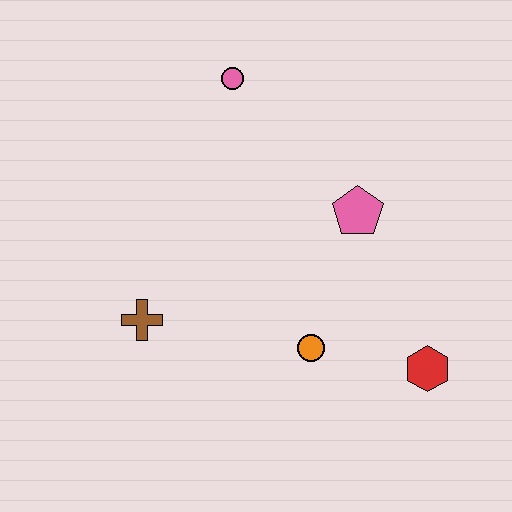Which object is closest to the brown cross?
The orange circle is closest to the brown cross.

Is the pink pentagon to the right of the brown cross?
Yes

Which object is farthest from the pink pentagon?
The brown cross is farthest from the pink pentagon.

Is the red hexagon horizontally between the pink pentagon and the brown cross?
No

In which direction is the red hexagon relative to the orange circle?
The red hexagon is to the right of the orange circle.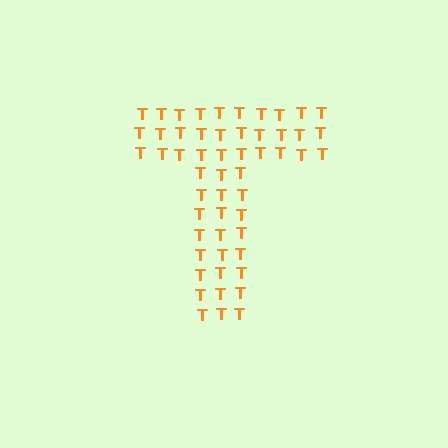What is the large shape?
The large shape is the letter T.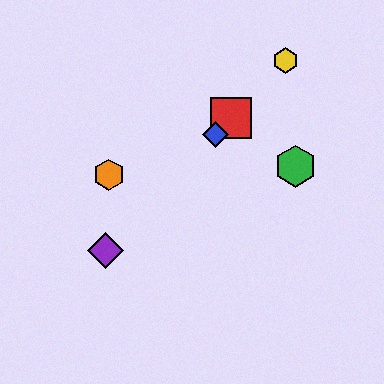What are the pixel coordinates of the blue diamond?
The blue diamond is at (215, 135).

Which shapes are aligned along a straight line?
The red square, the blue diamond, the yellow hexagon, the purple diamond are aligned along a straight line.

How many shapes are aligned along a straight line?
4 shapes (the red square, the blue diamond, the yellow hexagon, the purple diamond) are aligned along a straight line.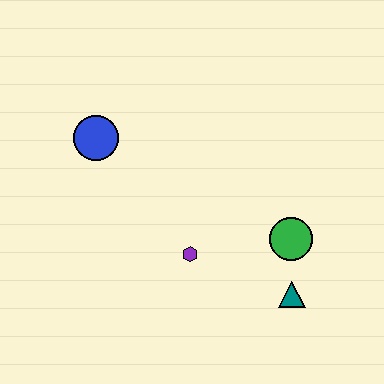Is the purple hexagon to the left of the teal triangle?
Yes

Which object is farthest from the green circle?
The blue circle is farthest from the green circle.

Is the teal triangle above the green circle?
No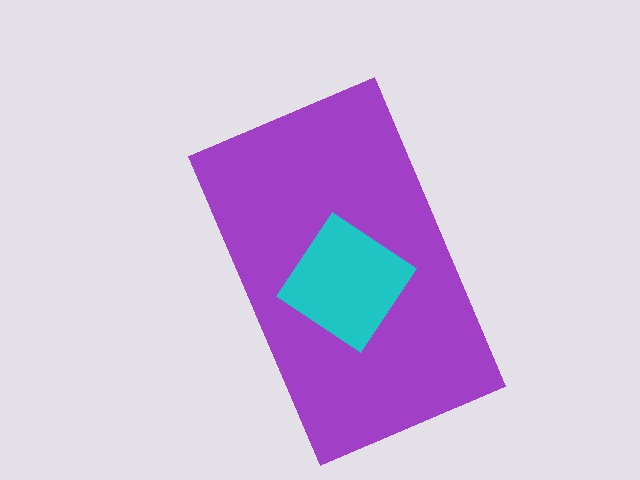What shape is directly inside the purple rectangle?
The cyan diamond.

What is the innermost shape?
The cyan diamond.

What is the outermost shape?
The purple rectangle.